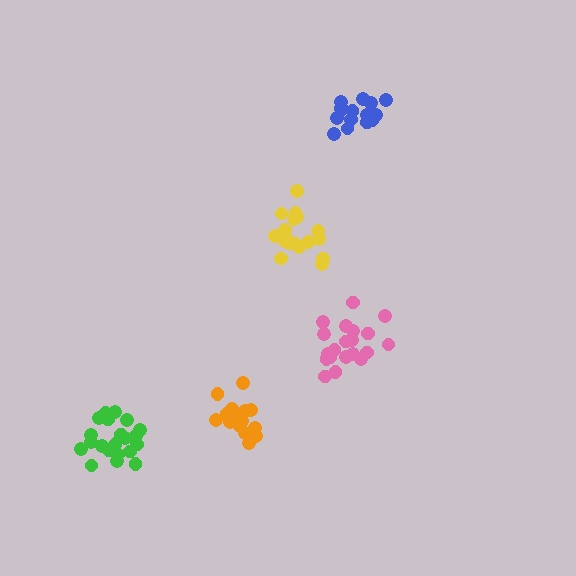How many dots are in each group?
Group 1: 18 dots, Group 2: 16 dots, Group 3: 20 dots, Group 4: 21 dots, Group 5: 15 dots (90 total).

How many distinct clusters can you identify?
There are 5 distinct clusters.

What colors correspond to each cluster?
The clusters are colored: yellow, orange, pink, green, blue.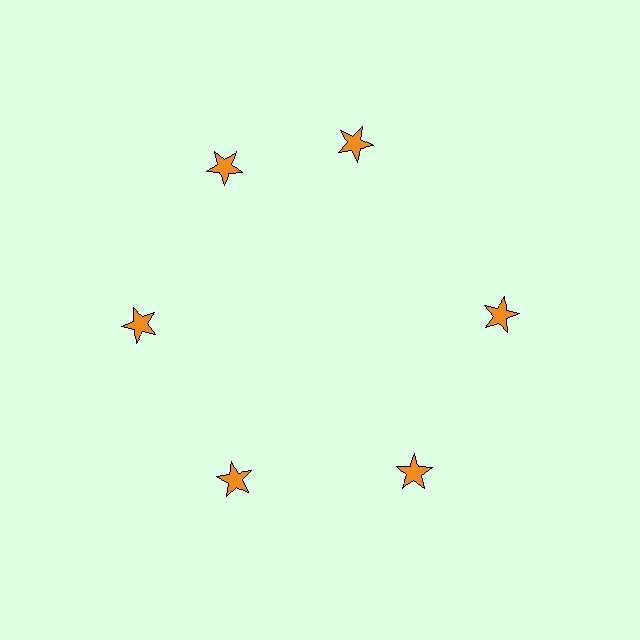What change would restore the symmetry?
The symmetry would be restored by rotating it back into even spacing with its neighbors so that all 6 stars sit at equal angles and equal distance from the center.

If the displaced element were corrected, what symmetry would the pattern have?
It would have 6-fold rotational symmetry — the pattern would map onto itself every 60 degrees.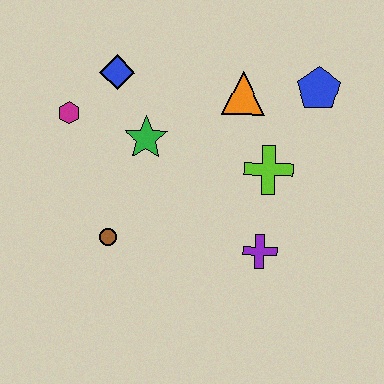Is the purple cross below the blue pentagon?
Yes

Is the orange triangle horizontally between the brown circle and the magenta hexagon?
No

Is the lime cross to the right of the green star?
Yes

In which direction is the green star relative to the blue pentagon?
The green star is to the left of the blue pentagon.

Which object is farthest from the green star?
The blue pentagon is farthest from the green star.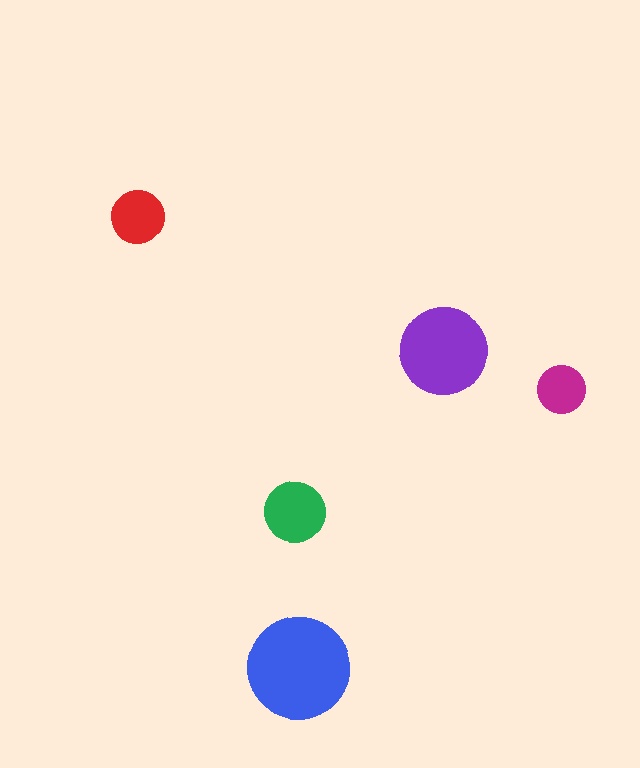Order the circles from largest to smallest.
the blue one, the purple one, the green one, the red one, the magenta one.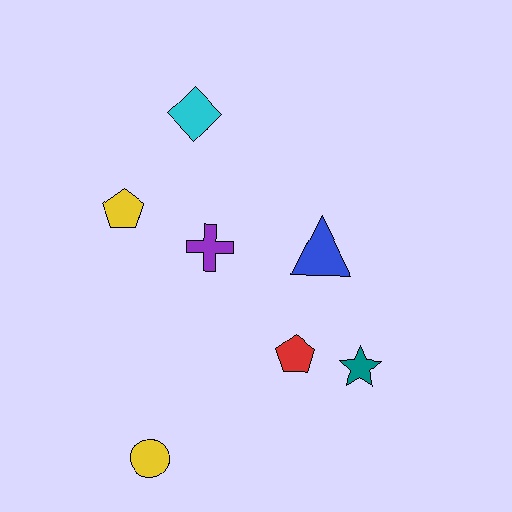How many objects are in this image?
There are 7 objects.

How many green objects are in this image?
There are no green objects.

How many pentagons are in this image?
There are 2 pentagons.